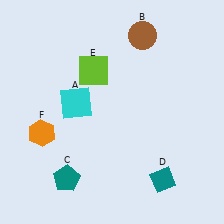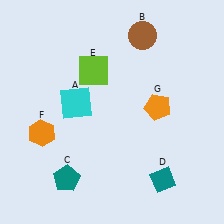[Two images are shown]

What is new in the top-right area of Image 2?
An orange pentagon (G) was added in the top-right area of Image 2.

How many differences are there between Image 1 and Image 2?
There is 1 difference between the two images.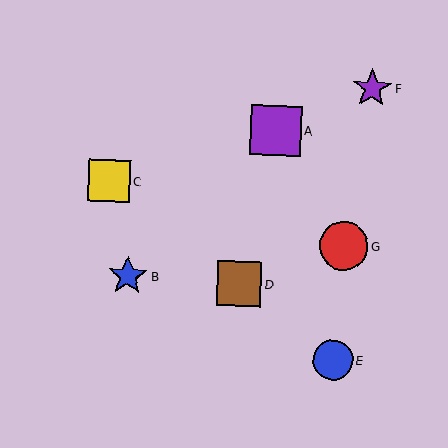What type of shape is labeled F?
Shape F is a purple star.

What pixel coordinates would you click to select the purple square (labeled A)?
Click at (276, 131) to select the purple square A.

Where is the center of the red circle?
The center of the red circle is at (344, 246).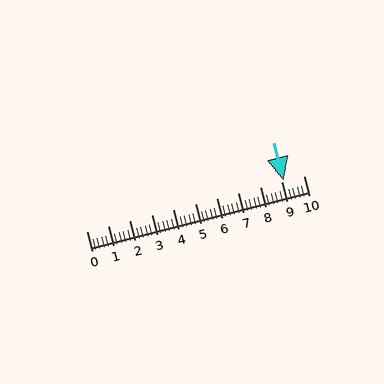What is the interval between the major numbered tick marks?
The major tick marks are spaced 1 units apart.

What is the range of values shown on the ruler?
The ruler shows values from 0 to 10.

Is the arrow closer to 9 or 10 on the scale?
The arrow is closer to 9.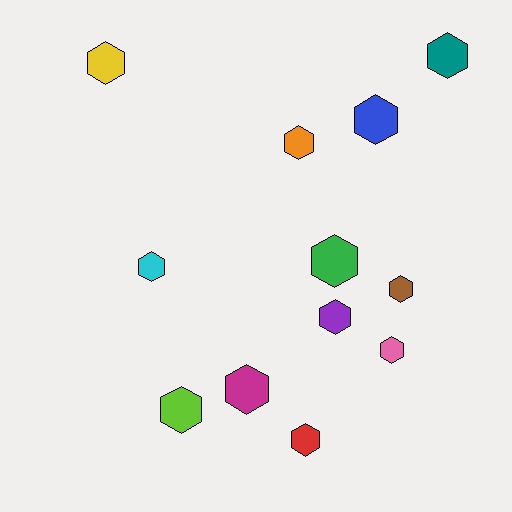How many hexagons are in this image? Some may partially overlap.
There are 12 hexagons.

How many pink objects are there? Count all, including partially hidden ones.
There is 1 pink object.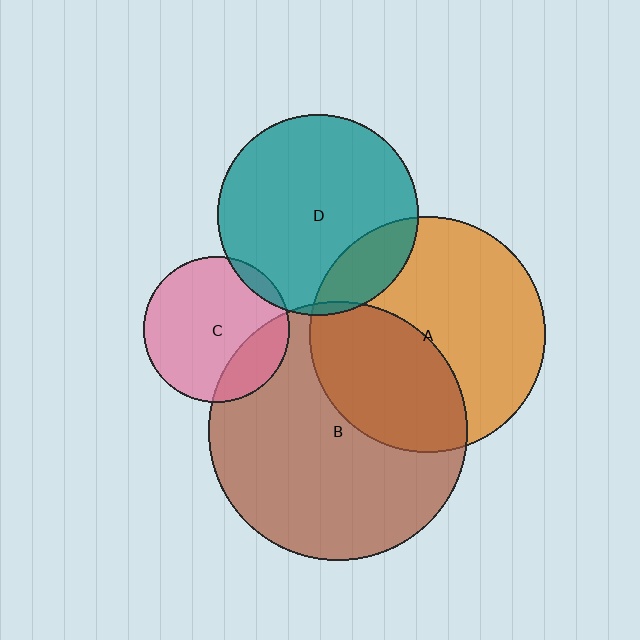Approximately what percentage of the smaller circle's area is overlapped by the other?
Approximately 40%.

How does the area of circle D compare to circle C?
Approximately 1.9 times.